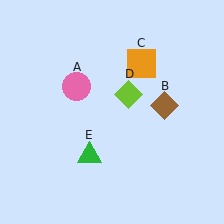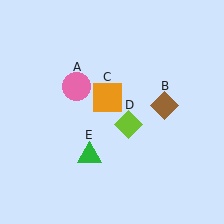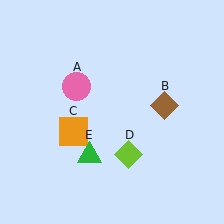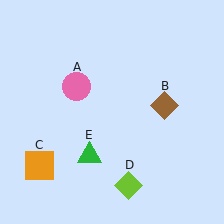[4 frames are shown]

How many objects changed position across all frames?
2 objects changed position: orange square (object C), lime diamond (object D).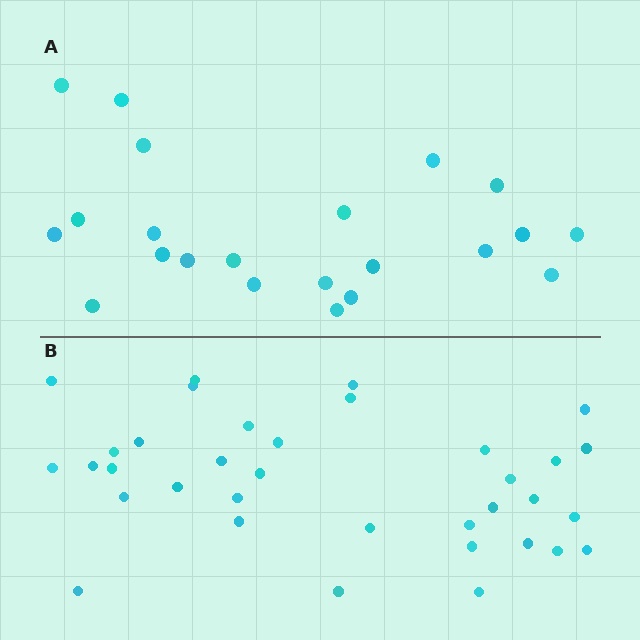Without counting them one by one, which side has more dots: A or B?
Region B (the bottom region) has more dots.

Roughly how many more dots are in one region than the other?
Region B has approximately 15 more dots than region A.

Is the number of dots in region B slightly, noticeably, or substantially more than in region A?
Region B has substantially more. The ratio is roughly 1.6 to 1.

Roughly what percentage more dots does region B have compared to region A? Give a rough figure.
About 60% more.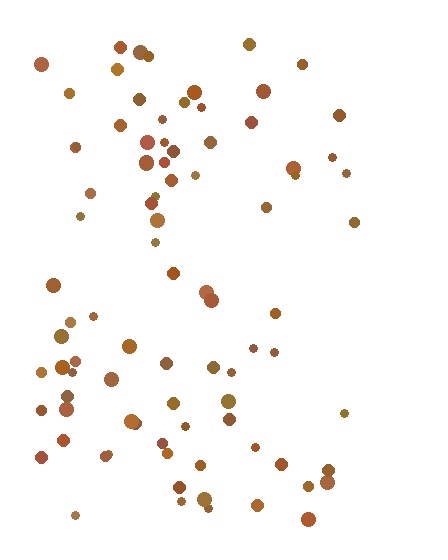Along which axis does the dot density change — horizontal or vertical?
Horizontal.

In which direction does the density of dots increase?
From right to left, with the left side densest.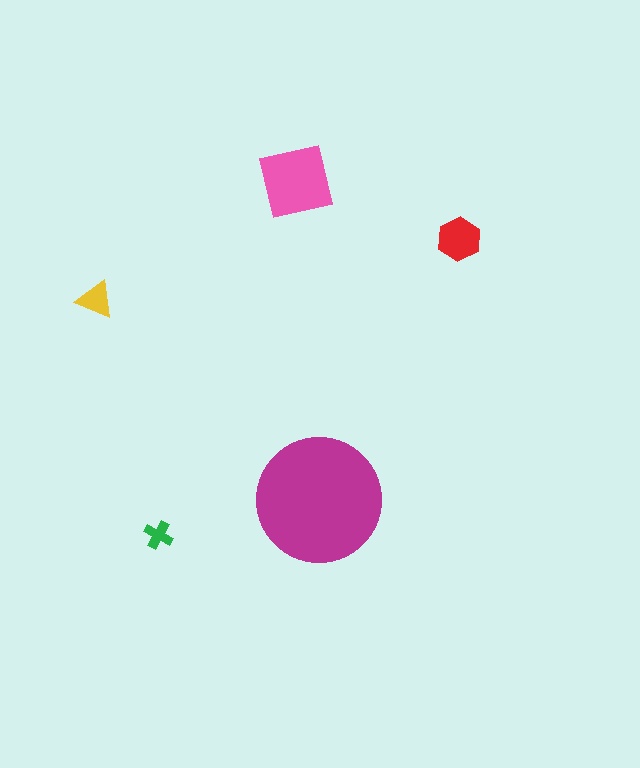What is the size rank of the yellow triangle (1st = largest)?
4th.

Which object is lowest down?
The green cross is bottommost.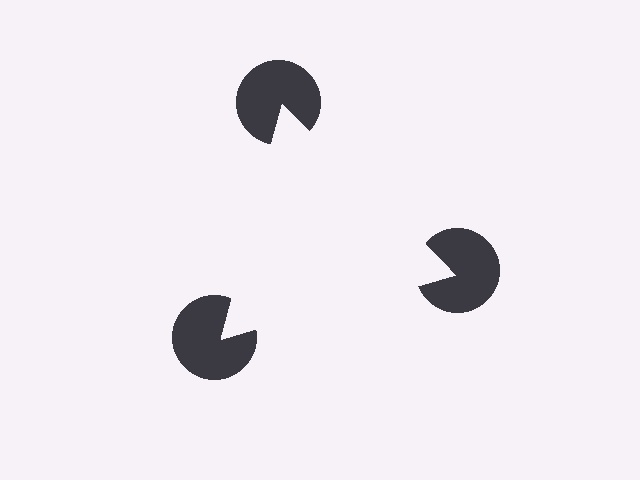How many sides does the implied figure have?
3 sides.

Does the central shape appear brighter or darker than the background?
It typically appears slightly brighter than the background, even though no actual brightness change is drawn.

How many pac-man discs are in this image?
There are 3 — one at each vertex of the illusory triangle.